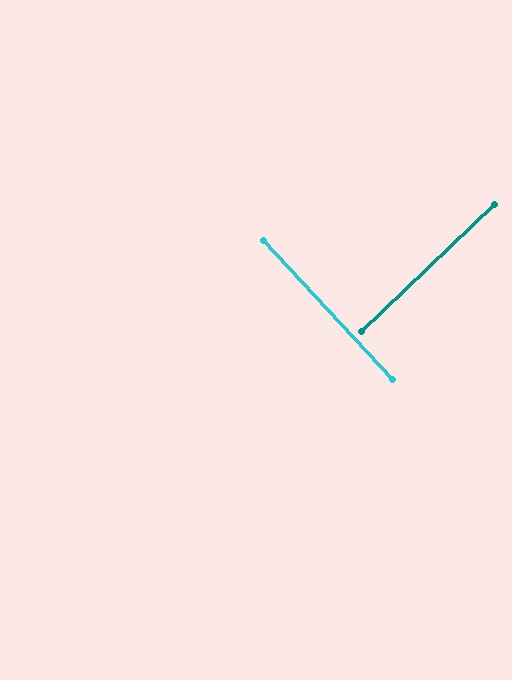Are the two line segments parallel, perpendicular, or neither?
Perpendicular — they meet at approximately 89°.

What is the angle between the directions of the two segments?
Approximately 89 degrees.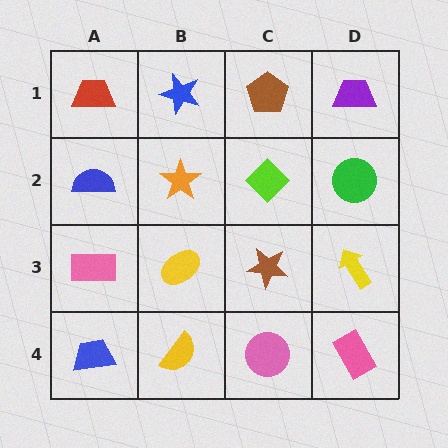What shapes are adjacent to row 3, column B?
An orange star (row 2, column B), a yellow semicircle (row 4, column B), a pink rectangle (row 3, column A), a brown star (row 3, column C).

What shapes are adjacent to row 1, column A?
A blue semicircle (row 2, column A), a blue star (row 1, column B).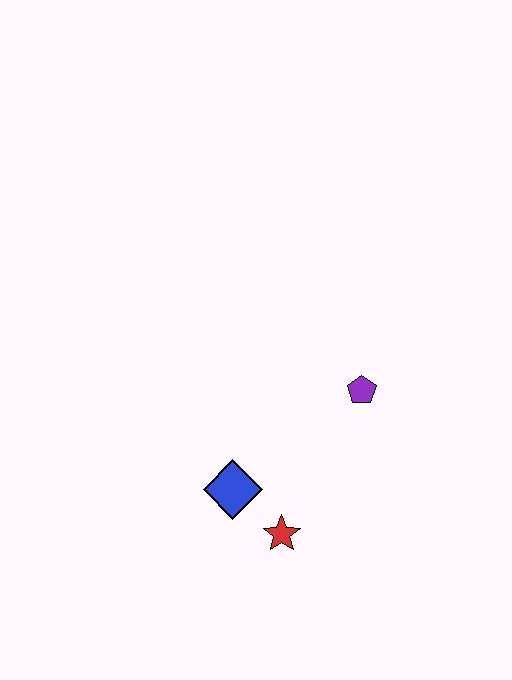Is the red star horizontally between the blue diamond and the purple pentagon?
Yes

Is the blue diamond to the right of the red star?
No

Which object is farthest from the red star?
The purple pentagon is farthest from the red star.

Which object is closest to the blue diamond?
The red star is closest to the blue diamond.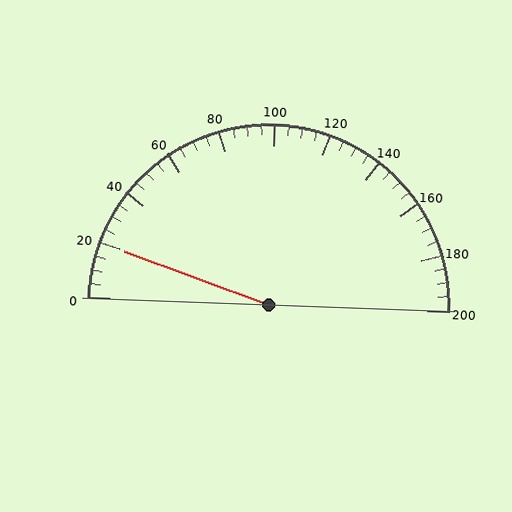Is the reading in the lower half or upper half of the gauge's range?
The reading is in the lower half of the range (0 to 200).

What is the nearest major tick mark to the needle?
The nearest major tick mark is 20.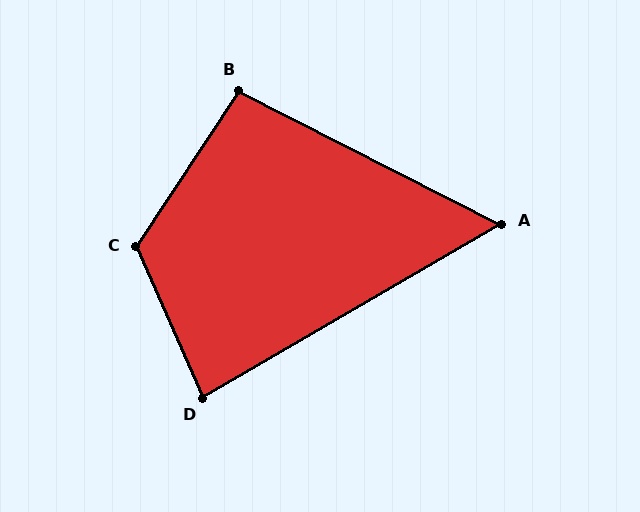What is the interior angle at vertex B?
Approximately 96 degrees (obtuse).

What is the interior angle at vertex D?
Approximately 84 degrees (acute).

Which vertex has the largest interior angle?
C, at approximately 123 degrees.